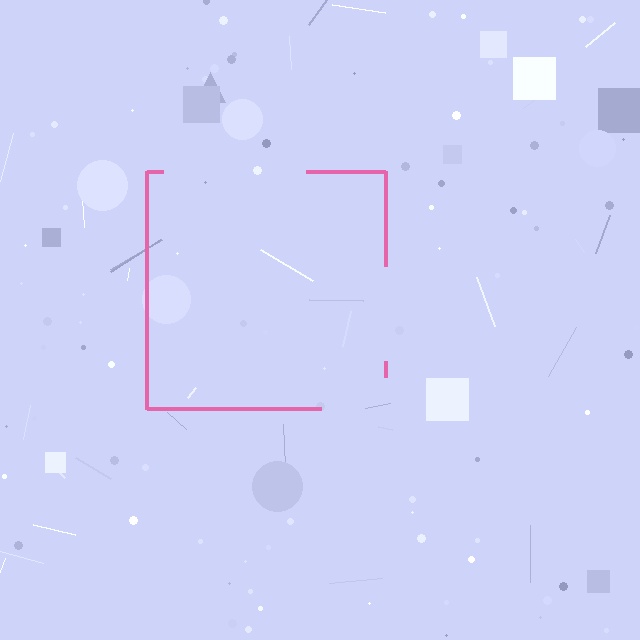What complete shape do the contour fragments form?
The contour fragments form a square.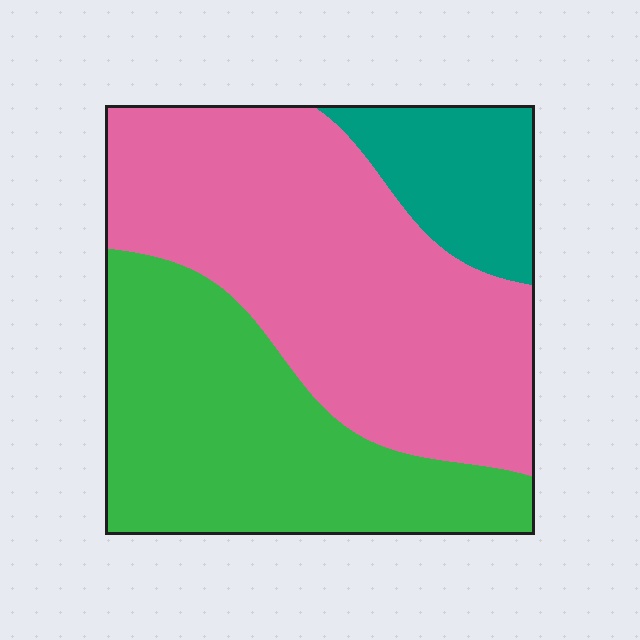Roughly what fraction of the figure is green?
Green takes up between a third and a half of the figure.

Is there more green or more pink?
Pink.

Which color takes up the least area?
Teal, at roughly 15%.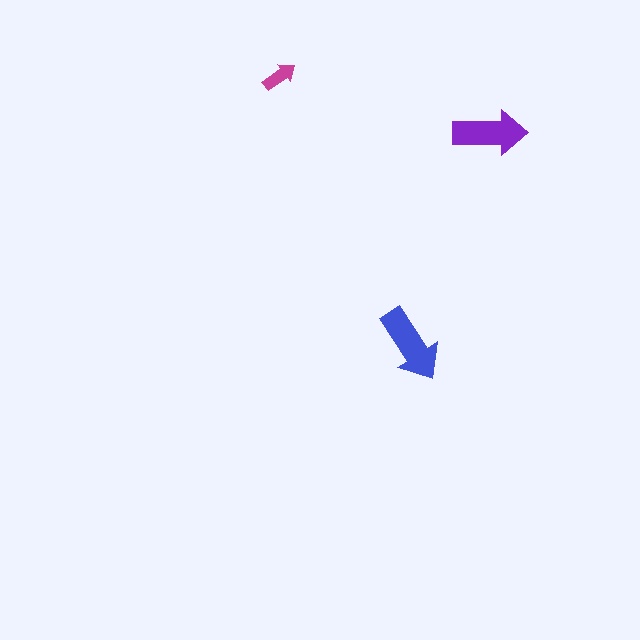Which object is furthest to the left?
The magenta arrow is leftmost.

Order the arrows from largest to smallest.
the blue one, the purple one, the magenta one.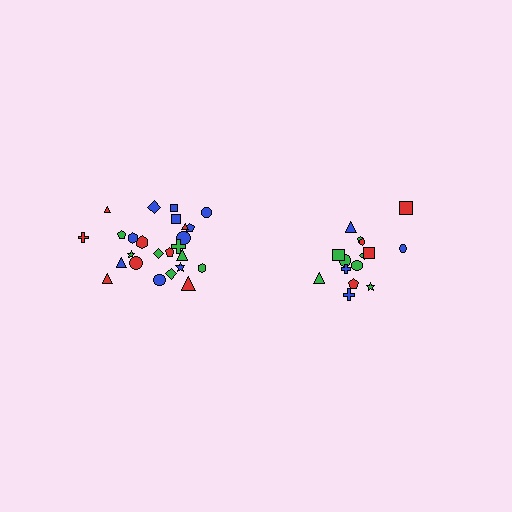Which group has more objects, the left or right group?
The left group.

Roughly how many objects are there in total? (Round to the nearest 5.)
Roughly 40 objects in total.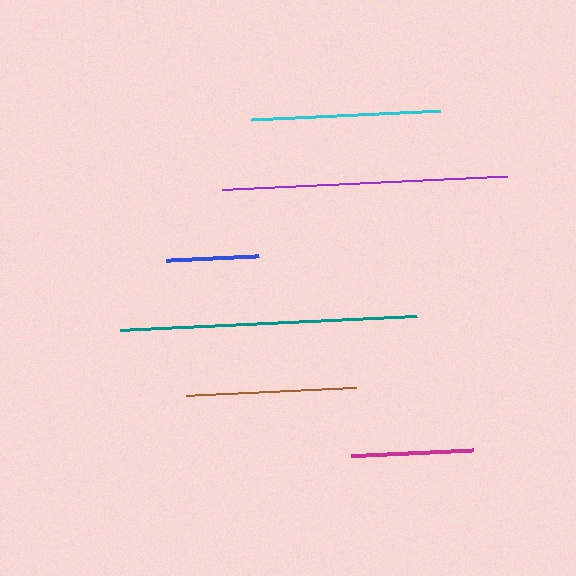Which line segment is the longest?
The teal line is the longest at approximately 297 pixels.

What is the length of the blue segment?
The blue segment is approximately 92 pixels long.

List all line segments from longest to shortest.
From longest to shortest: teal, purple, cyan, brown, magenta, blue.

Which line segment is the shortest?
The blue line is the shortest at approximately 92 pixels.